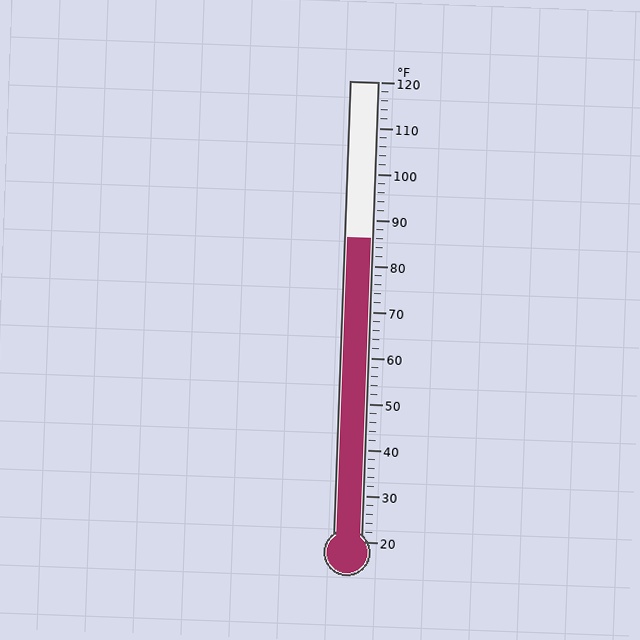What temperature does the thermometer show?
The thermometer shows approximately 86°F.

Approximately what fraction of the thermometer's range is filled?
The thermometer is filled to approximately 65% of its range.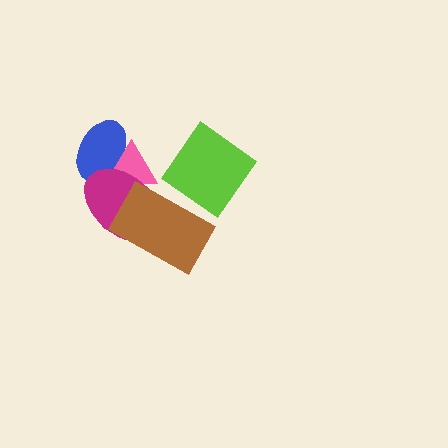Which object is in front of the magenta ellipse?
The brown rectangle is in front of the magenta ellipse.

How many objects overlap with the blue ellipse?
2 objects overlap with the blue ellipse.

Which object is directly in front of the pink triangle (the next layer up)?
The magenta ellipse is directly in front of the pink triangle.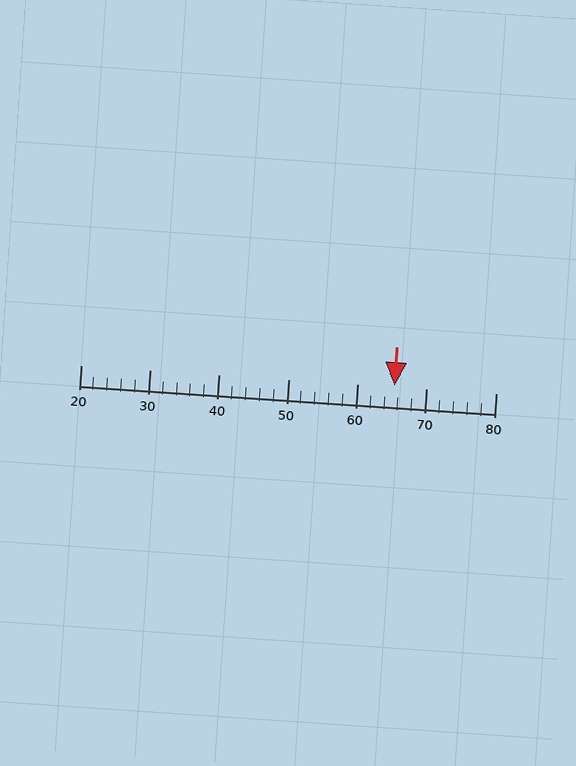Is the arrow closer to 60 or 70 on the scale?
The arrow is closer to 70.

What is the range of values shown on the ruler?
The ruler shows values from 20 to 80.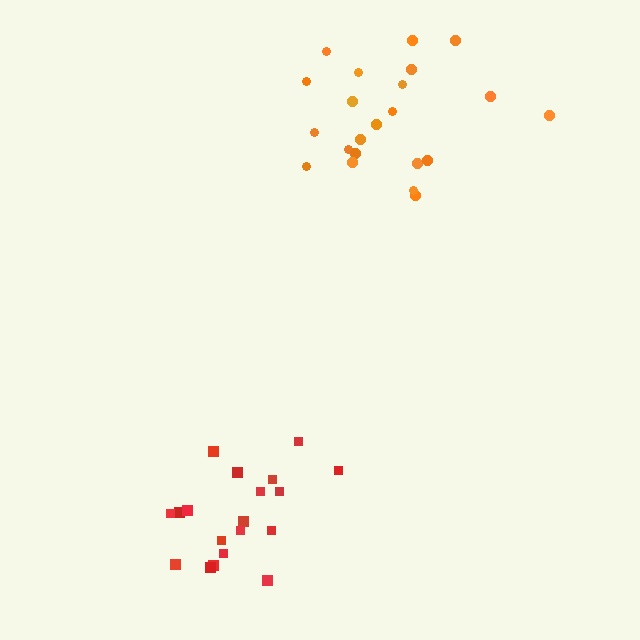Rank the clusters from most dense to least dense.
orange, red.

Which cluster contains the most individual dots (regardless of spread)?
Orange (22).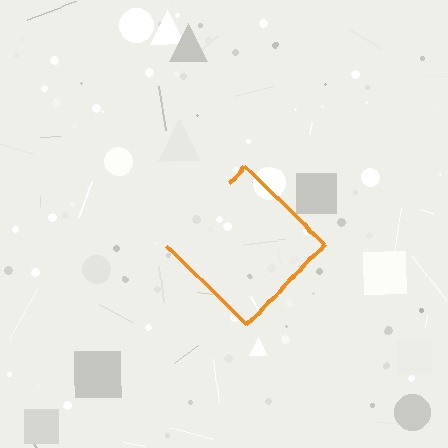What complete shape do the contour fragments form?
The contour fragments form a diamond.